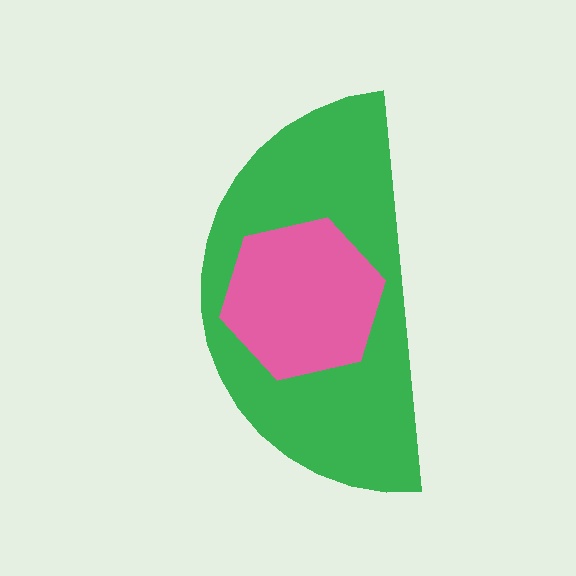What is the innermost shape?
The pink hexagon.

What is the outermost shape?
The green semicircle.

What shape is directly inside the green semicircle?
The pink hexagon.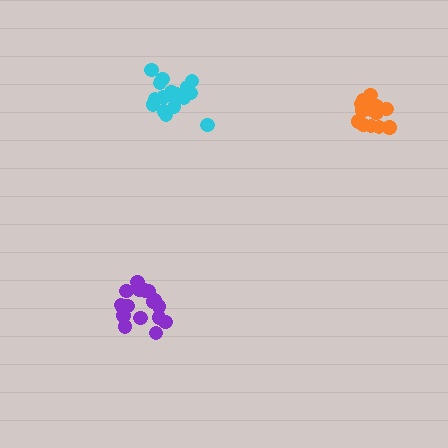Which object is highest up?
The cyan cluster is topmost.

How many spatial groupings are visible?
There are 3 spatial groupings.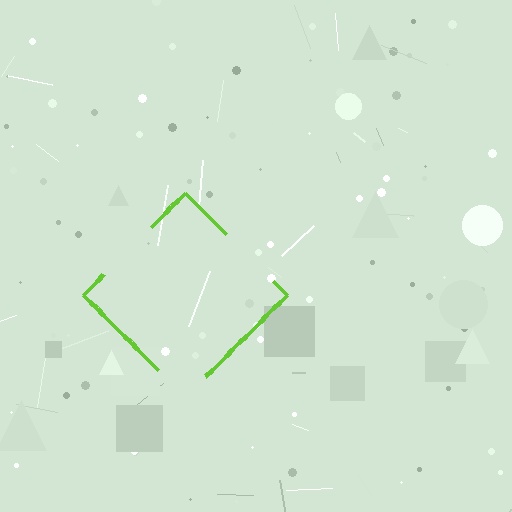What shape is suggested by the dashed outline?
The dashed outline suggests a diamond.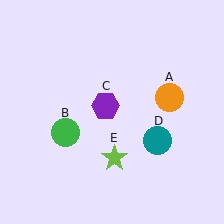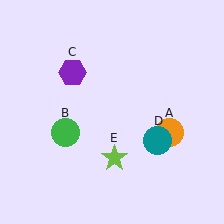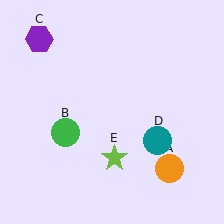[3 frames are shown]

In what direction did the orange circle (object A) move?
The orange circle (object A) moved down.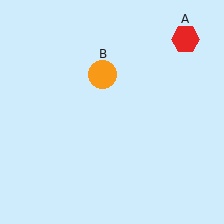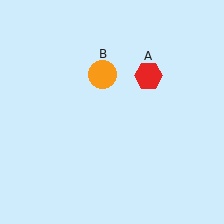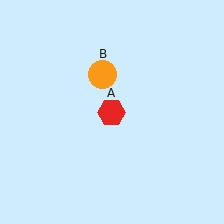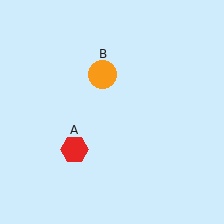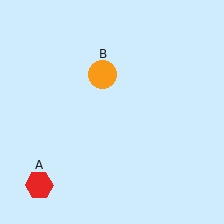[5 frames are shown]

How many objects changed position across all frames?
1 object changed position: red hexagon (object A).